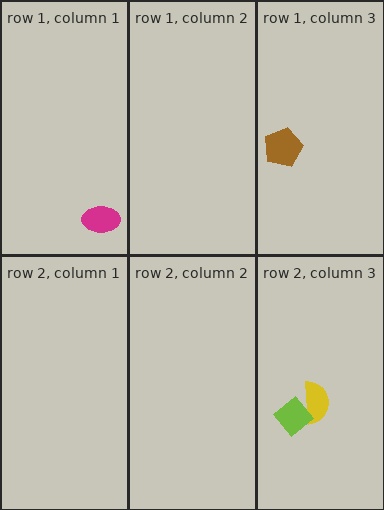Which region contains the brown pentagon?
The row 1, column 3 region.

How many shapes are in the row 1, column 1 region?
1.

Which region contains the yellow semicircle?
The row 2, column 3 region.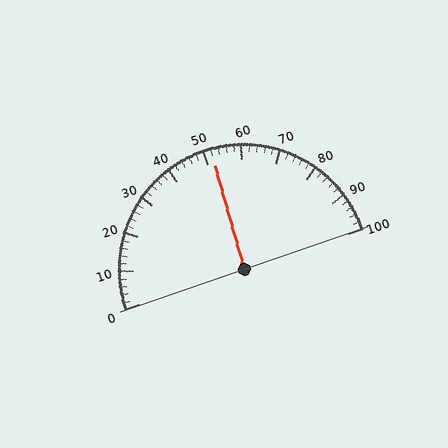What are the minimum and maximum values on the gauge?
The gauge ranges from 0 to 100.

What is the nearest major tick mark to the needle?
The nearest major tick mark is 50.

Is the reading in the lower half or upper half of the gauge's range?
The reading is in the upper half of the range (0 to 100).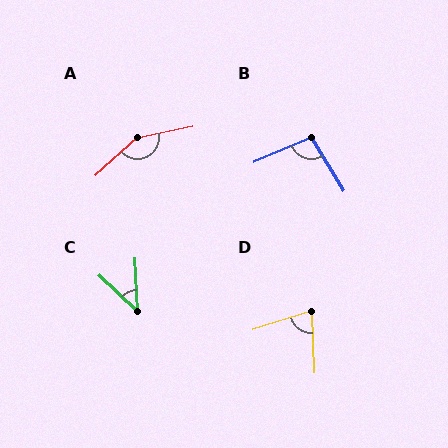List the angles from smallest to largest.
C (44°), D (75°), B (99°), A (149°).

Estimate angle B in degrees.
Approximately 99 degrees.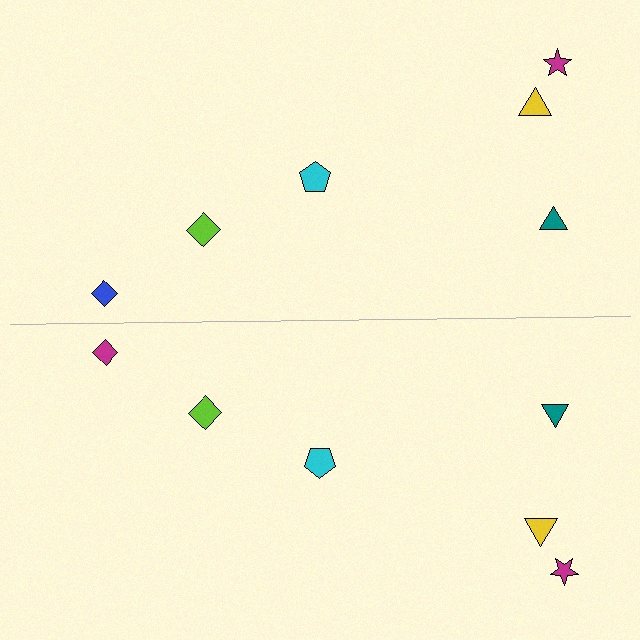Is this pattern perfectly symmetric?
No, the pattern is not perfectly symmetric. The magenta diamond on the bottom side breaks the symmetry — its mirror counterpart is blue.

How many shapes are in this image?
There are 12 shapes in this image.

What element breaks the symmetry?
The magenta diamond on the bottom side breaks the symmetry — its mirror counterpart is blue.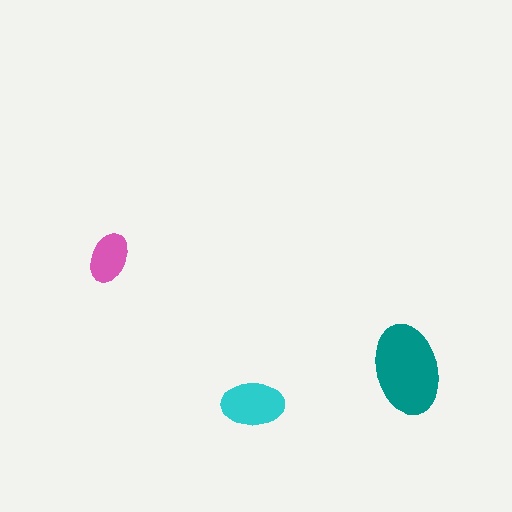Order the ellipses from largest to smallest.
the teal one, the cyan one, the pink one.